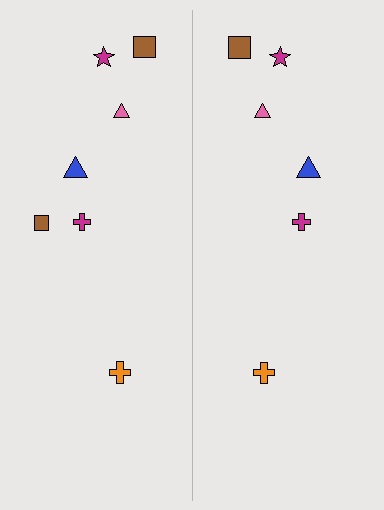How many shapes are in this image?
There are 13 shapes in this image.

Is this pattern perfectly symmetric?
No, the pattern is not perfectly symmetric. A brown square is missing from the right side.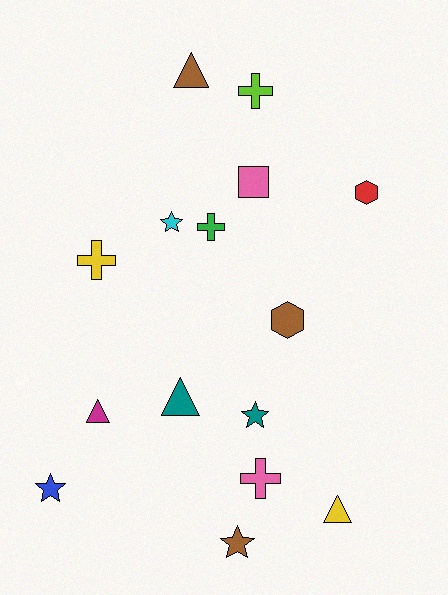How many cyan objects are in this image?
There is 1 cyan object.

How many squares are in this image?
There is 1 square.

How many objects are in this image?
There are 15 objects.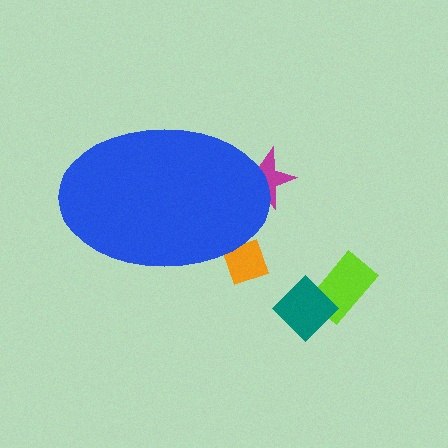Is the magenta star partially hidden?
Yes, the magenta star is partially hidden behind the blue ellipse.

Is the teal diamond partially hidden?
No, the teal diamond is fully visible.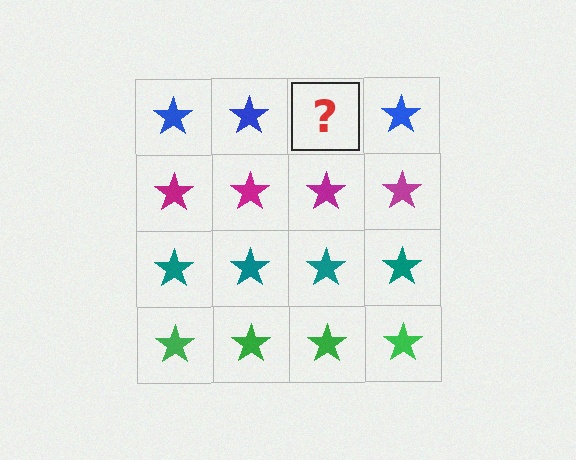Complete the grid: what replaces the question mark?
The question mark should be replaced with a blue star.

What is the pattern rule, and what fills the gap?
The rule is that each row has a consistent color. The gap should be filled with a blue star.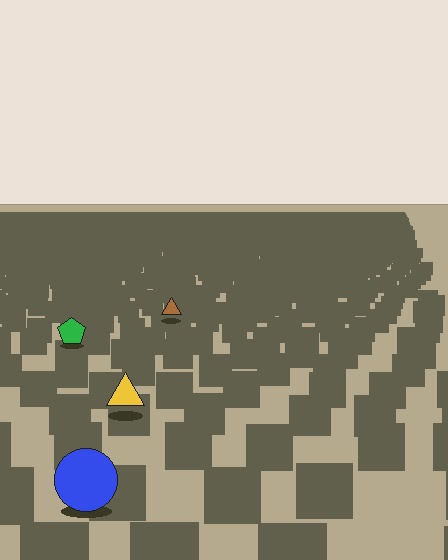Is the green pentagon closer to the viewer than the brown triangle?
Yes. The green pentagon is closer — you can tell from the texture gradient: the ground texture is coarser near it.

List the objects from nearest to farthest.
From nearest to farthest: the blue circle, the yellow triangle, the green pentagon, the brown triangle.